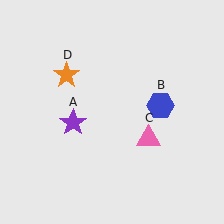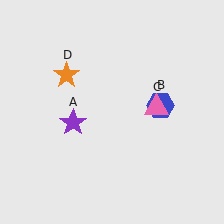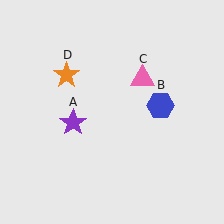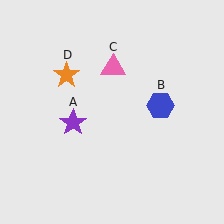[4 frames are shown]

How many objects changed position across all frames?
1 object changed position: pink triangle (object C).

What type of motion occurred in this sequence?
The pink triangle (object C) rotated counterclockwise around the center of the scene.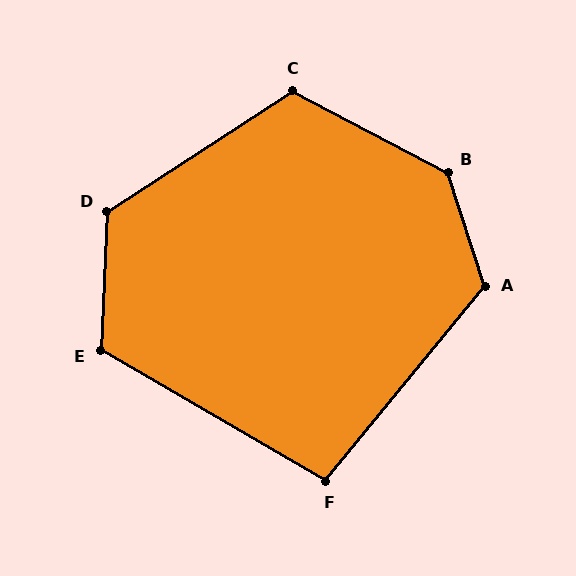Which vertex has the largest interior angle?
B, at approximately 136 degrees.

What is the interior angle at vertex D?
Approximately 125 degrees (obtuse).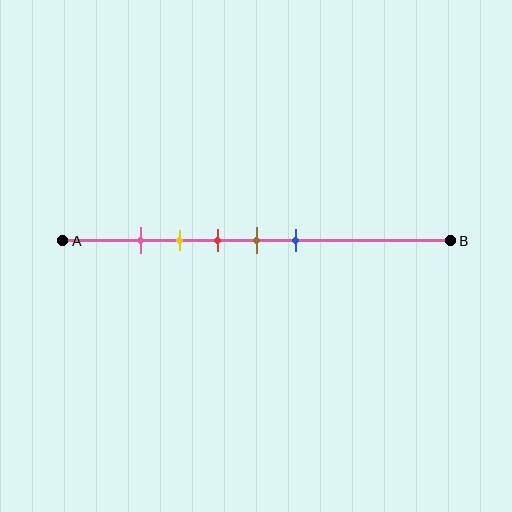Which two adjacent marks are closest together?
The pink and yellow marks are the closest adjacent pair.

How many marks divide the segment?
There are 5 marks dividing the segment.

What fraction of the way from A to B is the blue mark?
The blue mark is approximately 60% (0.6) of the way from A to B.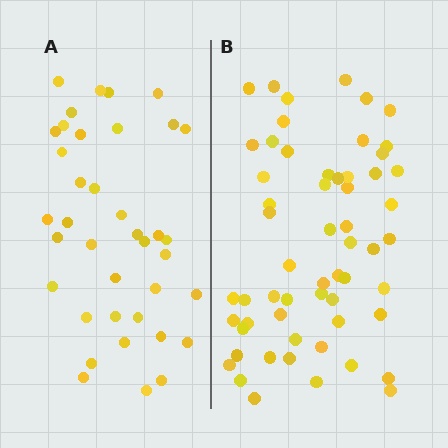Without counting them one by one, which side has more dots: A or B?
Region B (the right region) has more dots.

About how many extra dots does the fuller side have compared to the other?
Region B has approximately 20 more dots than region A.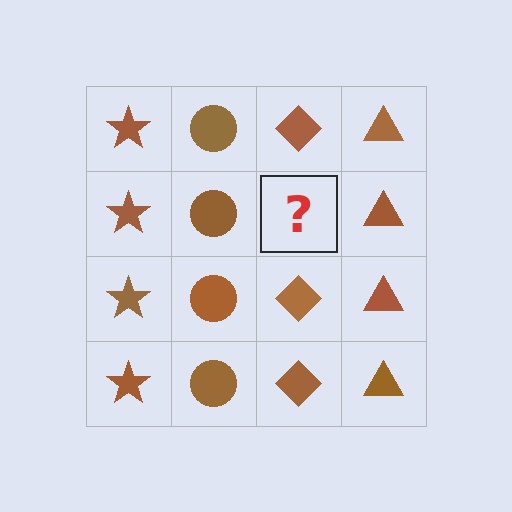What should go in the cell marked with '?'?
The missing cell should contain a brown diamond.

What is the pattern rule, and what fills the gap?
The rule is that each column has a consistent shape. The gap should be filled with a brown diamond.